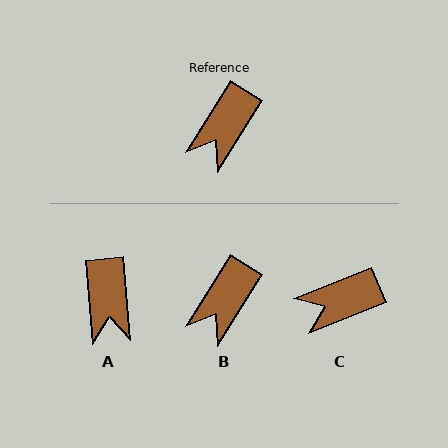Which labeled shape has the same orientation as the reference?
B.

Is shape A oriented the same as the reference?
No, it is off by about 37 degrees.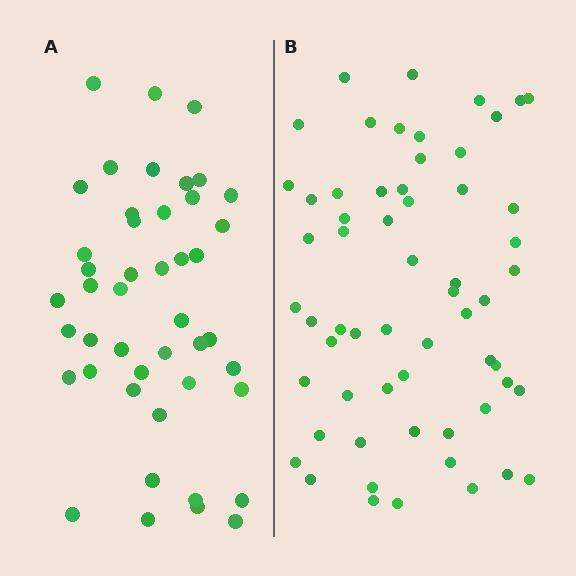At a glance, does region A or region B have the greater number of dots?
Region B (the right region) has more dots.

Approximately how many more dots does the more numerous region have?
Region B has approximately 15 more dots than region A.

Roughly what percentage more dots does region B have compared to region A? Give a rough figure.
About 35% more.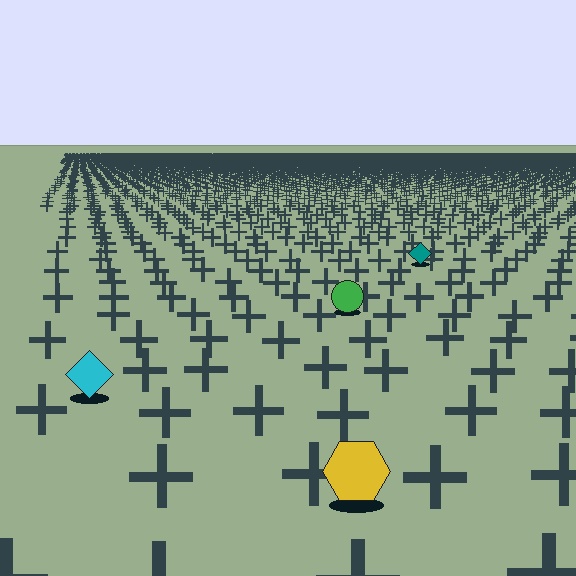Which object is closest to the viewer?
The yellow hexagon is closest. The texture marks near it are larger and more spread out.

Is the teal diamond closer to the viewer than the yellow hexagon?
No. The yellow hexagon is closer — you can tell from the texture gradient: the ground texture is coarser near it.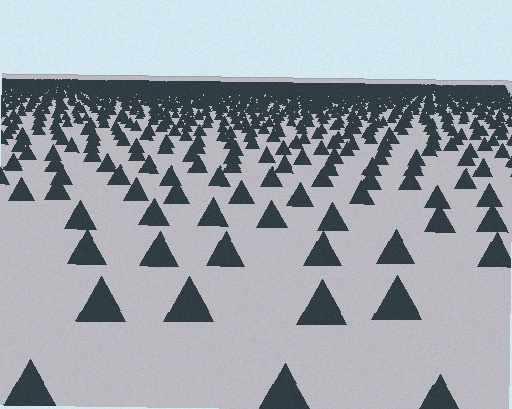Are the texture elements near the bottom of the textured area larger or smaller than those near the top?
Larger. Near the bottom, elements are closer to the viewer and appear at a bigger on-screen size.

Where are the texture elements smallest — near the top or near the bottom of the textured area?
Near the top.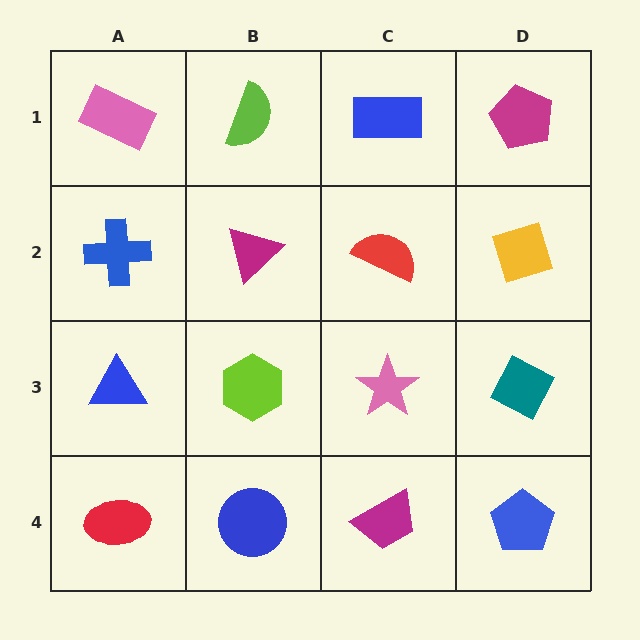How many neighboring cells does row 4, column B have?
3.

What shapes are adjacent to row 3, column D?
A yellow diamond (row 2, column D), a blue pentagon (row 4, column D), a pink star (row 3, column C).